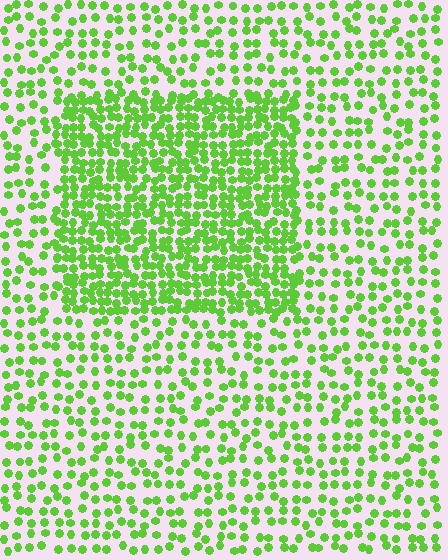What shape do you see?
I see a rectangle.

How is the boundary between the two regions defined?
The boundary is defined by a change in element density (approximately 2.1x ratio). All elements are the same color, size, and shape.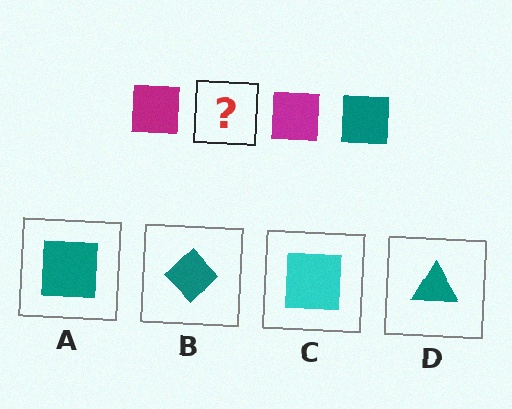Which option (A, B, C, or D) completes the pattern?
A.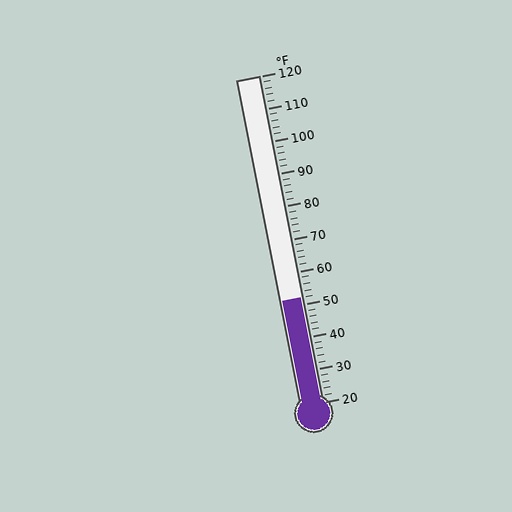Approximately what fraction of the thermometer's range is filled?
The thermometer is filled to approximately 30% of its range.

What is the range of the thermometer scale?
The thermometer scale ranges from 20°F to 120°F.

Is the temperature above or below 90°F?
The temperature is below 90°F.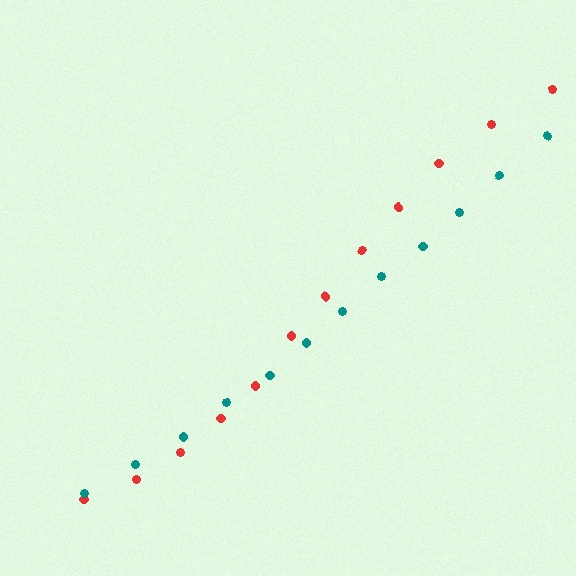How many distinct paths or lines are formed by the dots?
There are 2 distinct paths.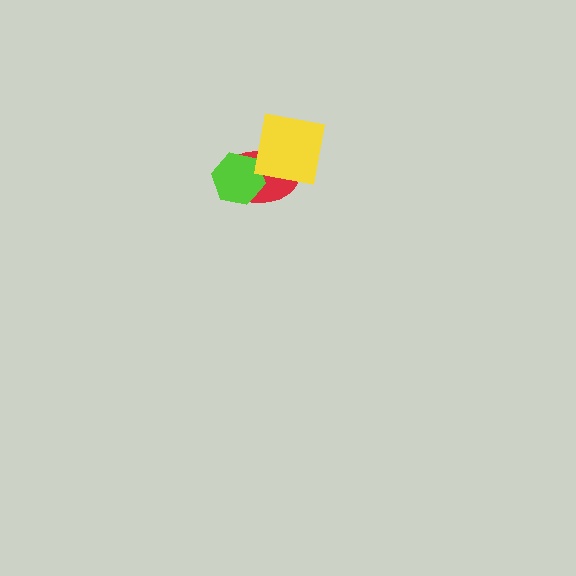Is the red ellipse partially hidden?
Yes, it is partially covered by another shape.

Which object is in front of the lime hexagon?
The yellow square is in front of the lime hexagon.